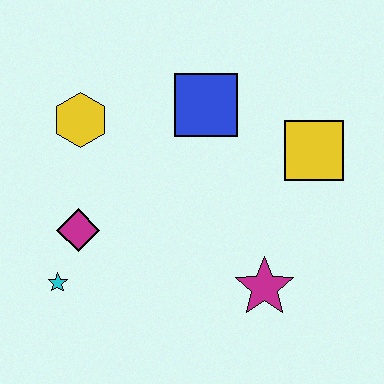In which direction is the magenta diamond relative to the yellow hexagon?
The magenta diamond is below the yellow hexagon.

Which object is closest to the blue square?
The yellow square is closest to the blue square.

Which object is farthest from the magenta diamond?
The yellow square is farthest from the magenta diamond.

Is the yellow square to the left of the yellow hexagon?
No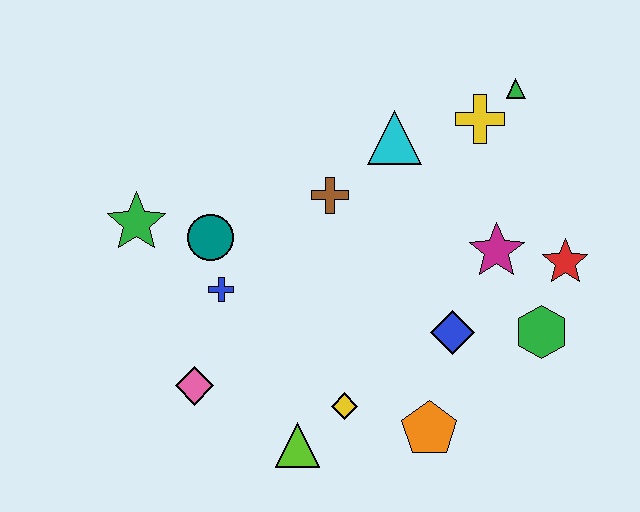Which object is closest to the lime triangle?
The yellow diamond is closest to the lime triangle.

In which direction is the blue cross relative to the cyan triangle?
The blue cross is to the left of the cyan triangle.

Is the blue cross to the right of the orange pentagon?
No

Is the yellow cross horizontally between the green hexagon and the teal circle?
Yes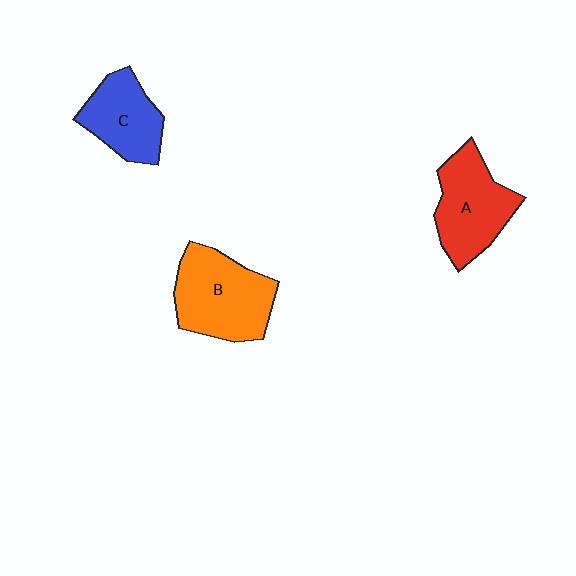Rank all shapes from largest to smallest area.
From largest to smallest: B (orange), A (red), C (blue).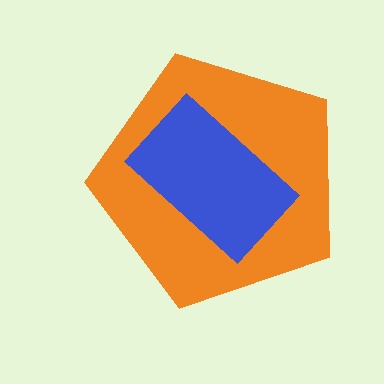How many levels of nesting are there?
2.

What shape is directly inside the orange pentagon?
The blue rectangle.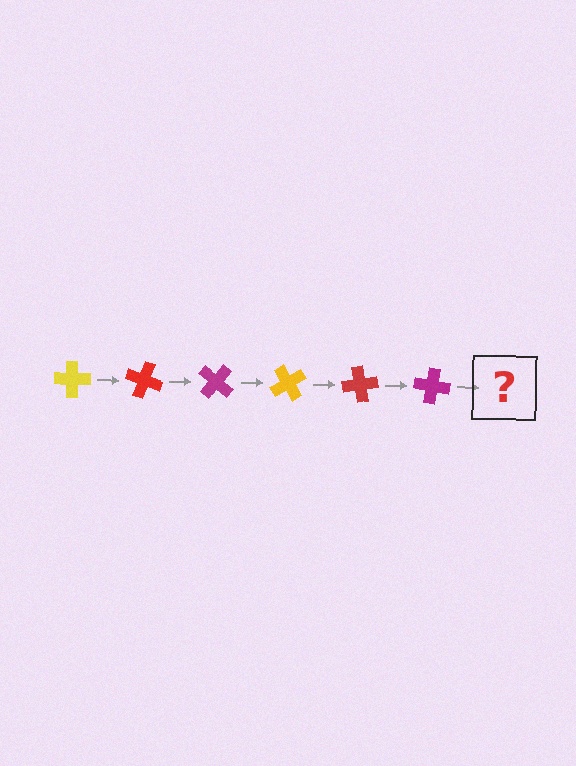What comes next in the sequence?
The next element should be a yellow cross, rotated 120 degrees from the start.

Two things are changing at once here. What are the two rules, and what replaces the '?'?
The two rules are that it rotates 20 degrees each step and the color cycles through yellow, red, and magenta. The '?' should be a yellow cross, rotated 120 degrees from the start.